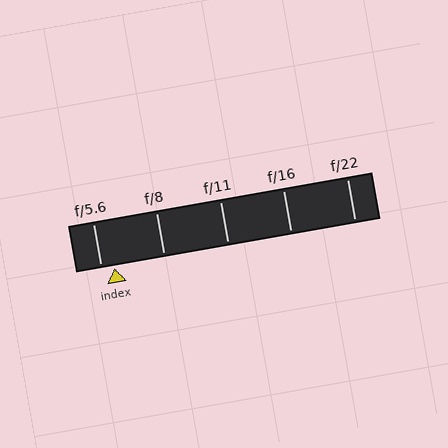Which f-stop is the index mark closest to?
The index mark is closest to f/5.6.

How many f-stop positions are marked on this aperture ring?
There are 5 f-stop positions marked.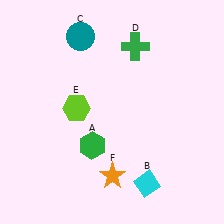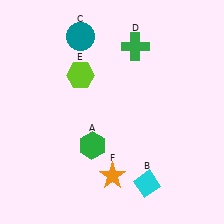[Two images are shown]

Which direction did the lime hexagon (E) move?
The lime hexagon (E) moved up.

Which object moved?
The lime hexagon (E) moved up.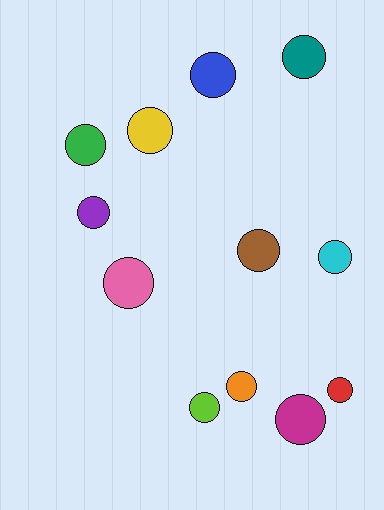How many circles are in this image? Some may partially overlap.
There are 12 circles.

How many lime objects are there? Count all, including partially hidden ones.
There is 1 lime object.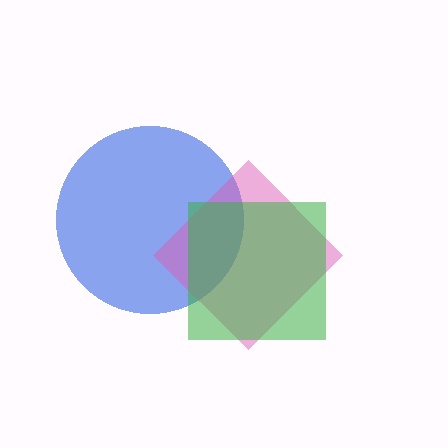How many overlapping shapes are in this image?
There are 3 overlapping shapes in the image.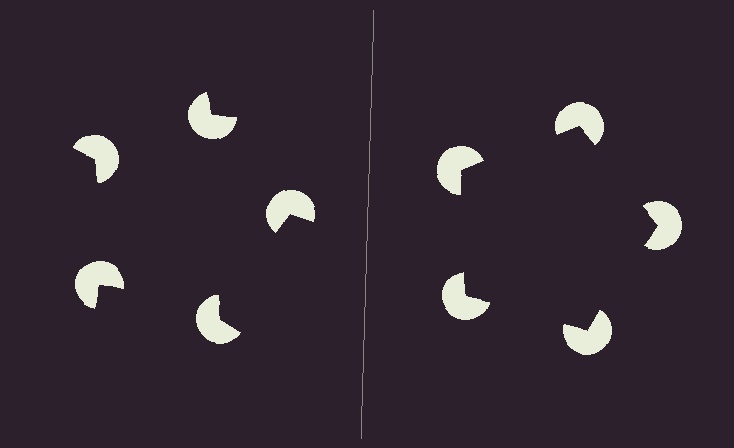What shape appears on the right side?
An illusory pentagon.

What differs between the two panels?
The pac-man discs are positioned identically on both sides; only the wedge orientations differ. On the right they align to a pentagon; on the left they are misaligned.